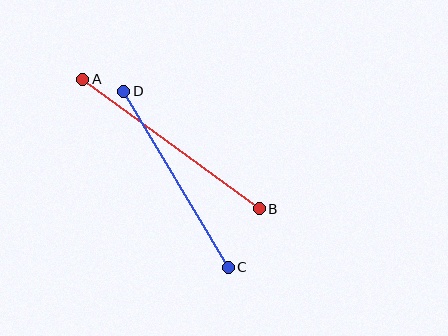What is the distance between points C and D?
The distance is approximately 205 pixels.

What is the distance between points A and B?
The distance is approximately 219 pixels.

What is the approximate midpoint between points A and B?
The midpoint is at approximately (171, 144) pixels.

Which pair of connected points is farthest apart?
Points A and B are farthest apart.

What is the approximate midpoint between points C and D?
The midpoint is at approximately (176, 179) pixels.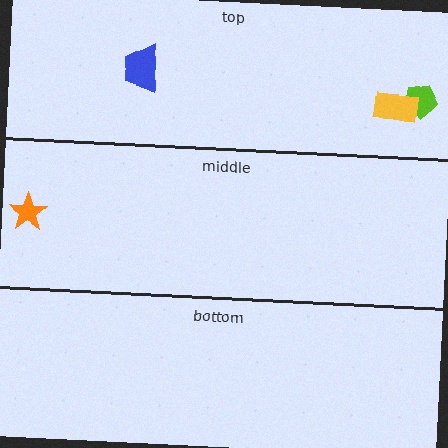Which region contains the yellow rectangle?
The top region.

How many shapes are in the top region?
3.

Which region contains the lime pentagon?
The top region.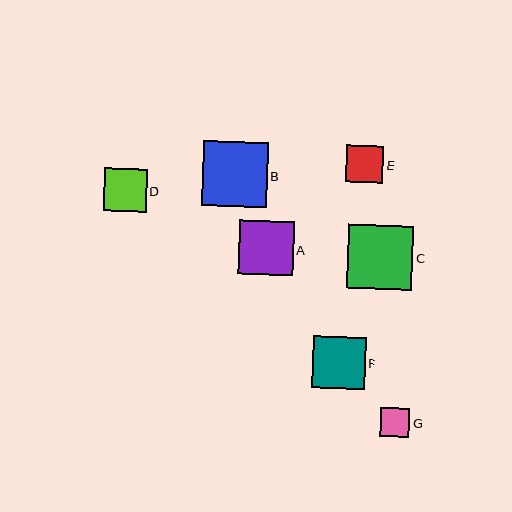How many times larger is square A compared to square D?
Square A is approximately 1.3 times the size of square D.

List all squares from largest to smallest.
From largest to smallest: B, C, A, F, D, E, G.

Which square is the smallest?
Square G is the smallest with a size of approximately 29 pixels.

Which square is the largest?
Square B is the largest with a size of approximately 65 pixels.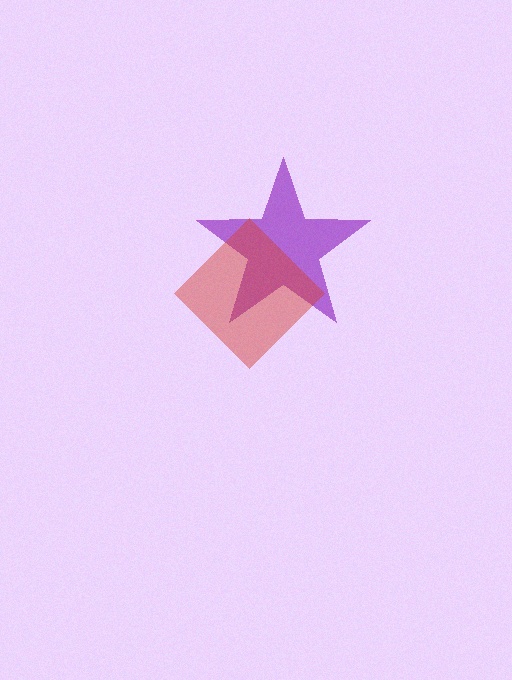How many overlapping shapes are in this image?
There are 2 overlapping shapes in the image.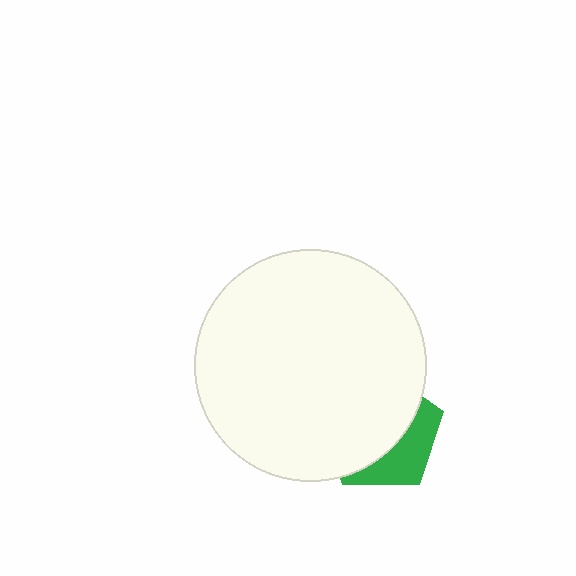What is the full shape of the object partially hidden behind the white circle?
The partially hidden object is a green pentagon.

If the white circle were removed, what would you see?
You would see the complete green pentagon.